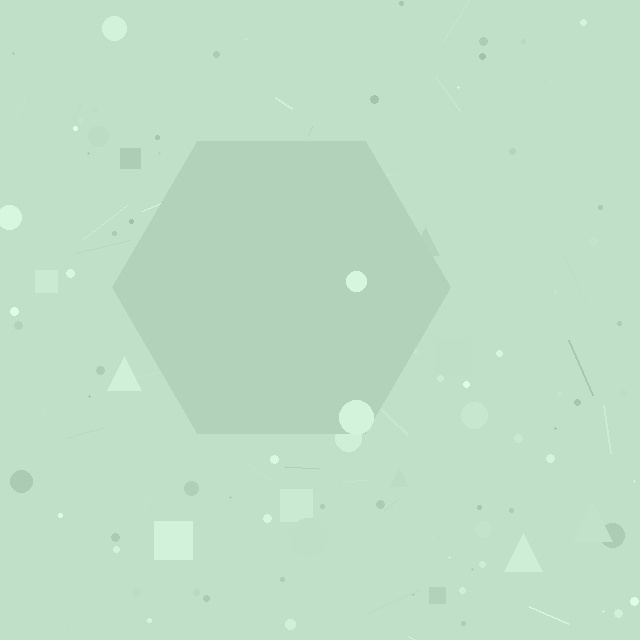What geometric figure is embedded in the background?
A hexagon is embedded in the background.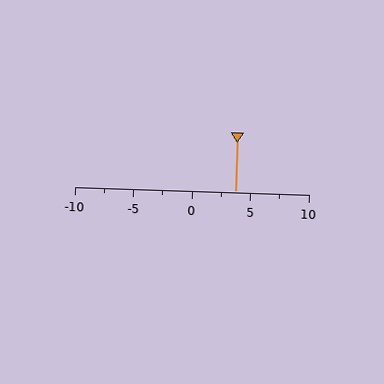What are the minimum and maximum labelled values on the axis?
The axis runs from -10 to 10.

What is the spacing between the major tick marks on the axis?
The major ticks are spaced 5 apart.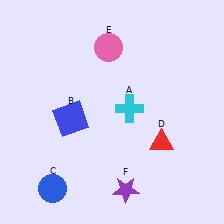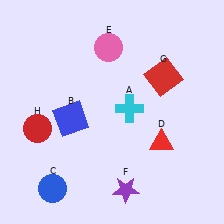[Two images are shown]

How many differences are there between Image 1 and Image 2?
There are 2 differences between the two images.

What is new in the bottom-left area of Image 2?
A red circle (H) was added in the bottom-left area of Image 2.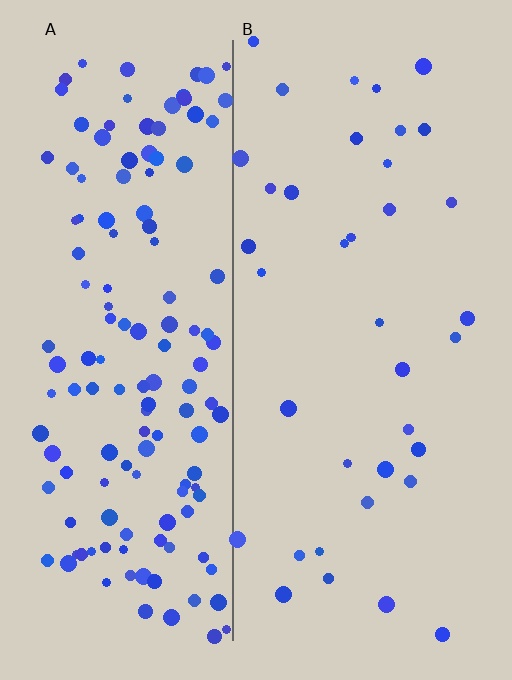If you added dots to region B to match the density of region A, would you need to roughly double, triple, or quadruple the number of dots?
Approximately quadruple.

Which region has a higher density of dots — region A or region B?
A (the left).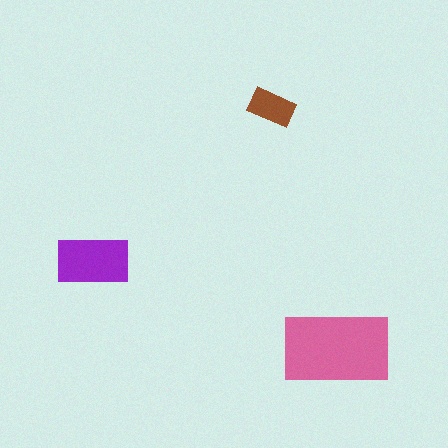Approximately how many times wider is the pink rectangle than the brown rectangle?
About 2.5 times wider.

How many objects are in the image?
There are 3 objects in the image.